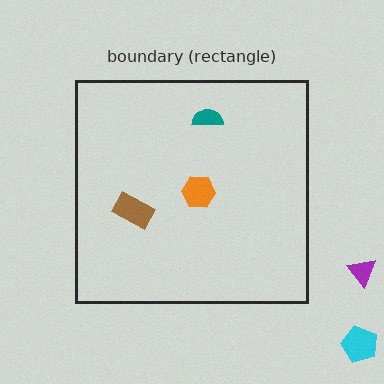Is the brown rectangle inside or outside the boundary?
Inside.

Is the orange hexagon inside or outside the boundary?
Inside.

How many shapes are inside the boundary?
3 inside, 2 outside.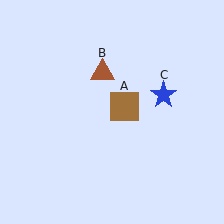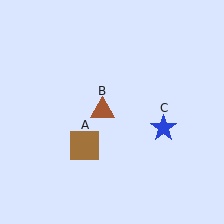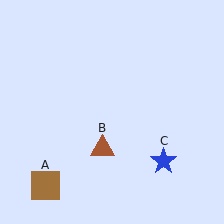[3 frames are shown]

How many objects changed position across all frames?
3 objects changed position: brown square (object A), brown triangle (object B), blue star (object C).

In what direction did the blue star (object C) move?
The blue star (object C) moved down.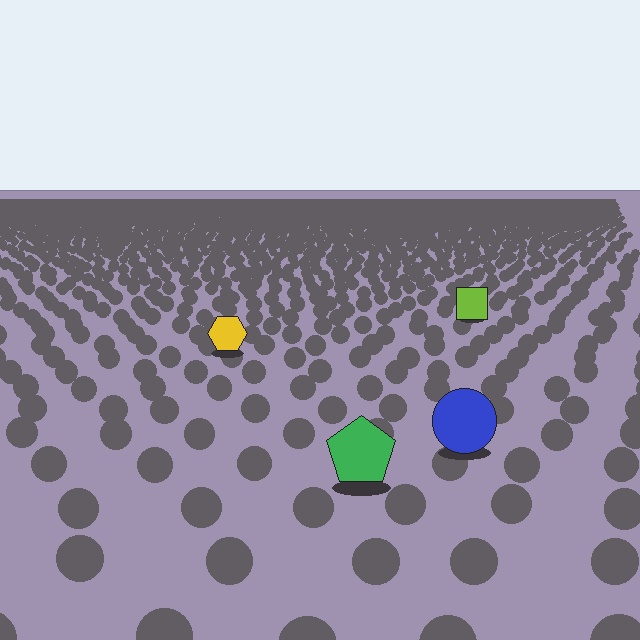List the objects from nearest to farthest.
From nearest to farthest: the green pentagon, the blue circle, the yellow hexagon, the lime square.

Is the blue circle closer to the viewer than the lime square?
Yes. The blue circle is closer — you can tell from the texture gradient: the ground texture is coarser near it.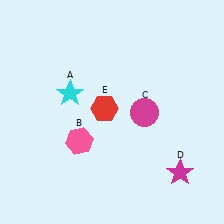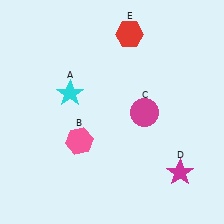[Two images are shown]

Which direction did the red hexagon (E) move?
The red hexagon (E) moved up.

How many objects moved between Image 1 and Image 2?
1 object moved between the two images.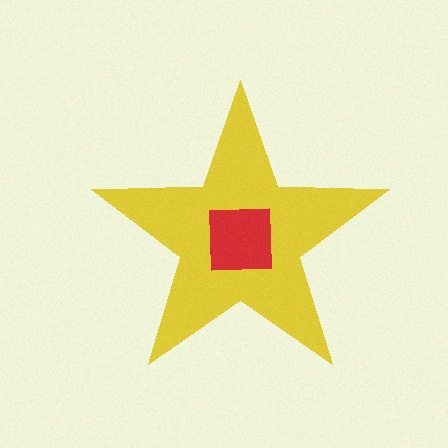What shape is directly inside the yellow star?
The red square.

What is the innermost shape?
The red square.